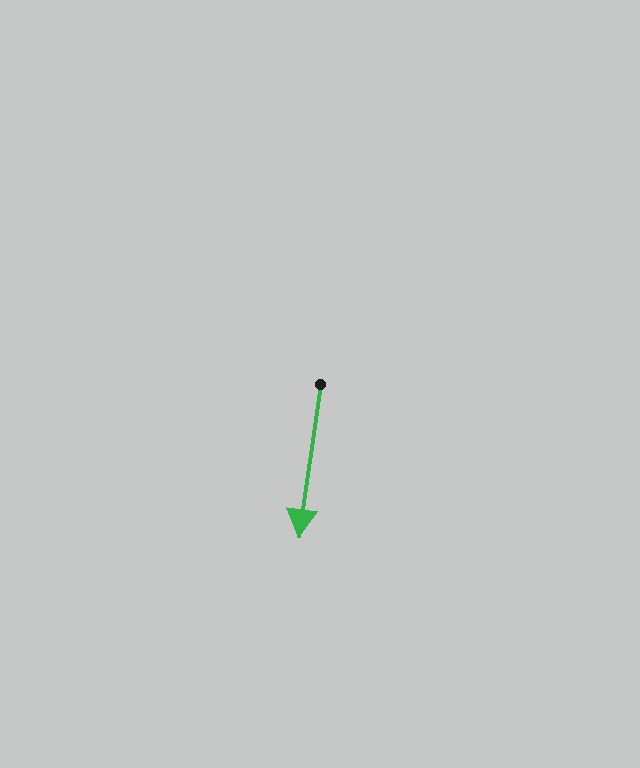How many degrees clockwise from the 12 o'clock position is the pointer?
Approximately 188 degrees.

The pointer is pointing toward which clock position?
Roughly 6 o'clock.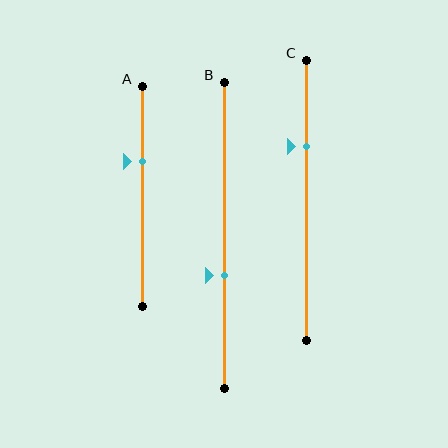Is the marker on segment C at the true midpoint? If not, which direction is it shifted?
No, the marker on segment C is shifted upward by about 19% of the segment length.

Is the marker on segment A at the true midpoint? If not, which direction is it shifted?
No, the marker on segment A is shifted upward by about 16% of the segment length.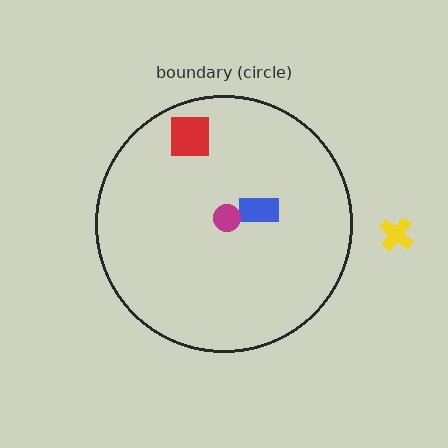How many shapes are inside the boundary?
3 inside, 1 outside.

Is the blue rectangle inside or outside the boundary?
Inside.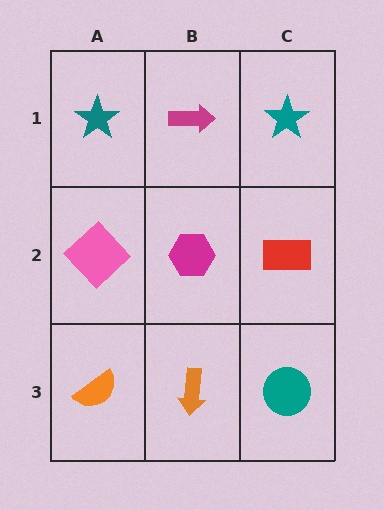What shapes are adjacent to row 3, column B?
A magenta hexagon (row 2, column B), an orange semicircle (row 3, column A), a teal circle (row 3, column C).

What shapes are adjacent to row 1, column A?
A pink diamond (row 2, column A), a magenta arrow (row 1, column B).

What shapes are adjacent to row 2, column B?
A magenta arrow (row 1, column B), an orange arrow (row 3, column B), a pink diamond (row 2, column A), a red rectangle (row 2, column C).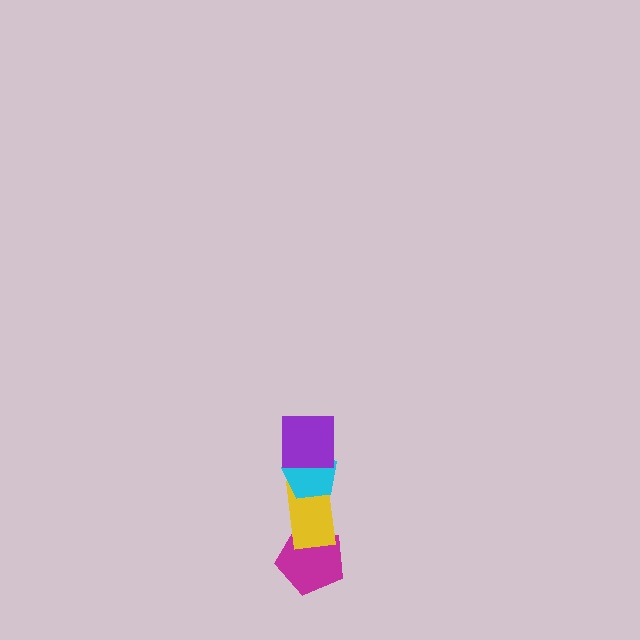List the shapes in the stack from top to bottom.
From top to bottom: the purple square, the cyan pentagon, the yellow rectangle, the magenta pentagon.